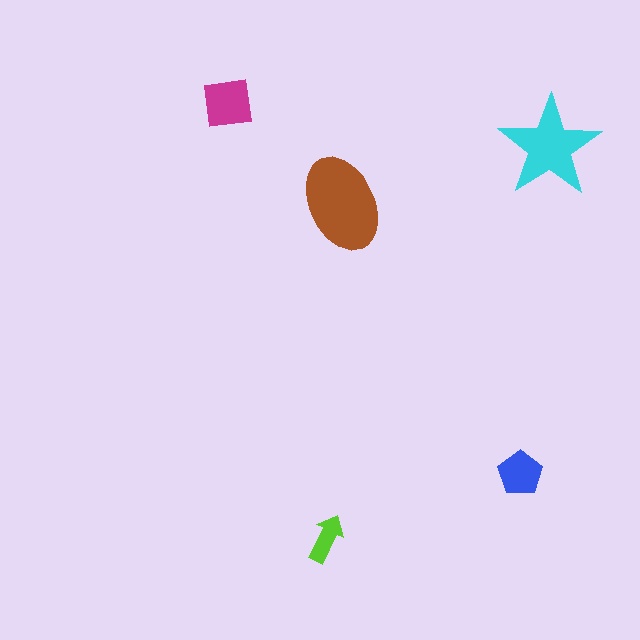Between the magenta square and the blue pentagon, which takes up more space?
The magenta square.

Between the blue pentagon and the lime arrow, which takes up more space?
The blue pentagon.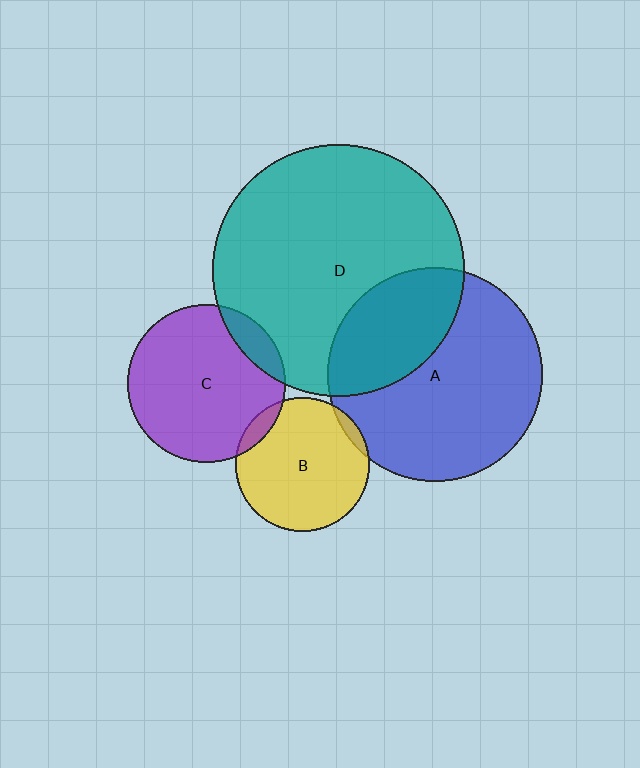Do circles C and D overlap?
Yes.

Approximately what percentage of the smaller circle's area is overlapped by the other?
Approximately 10%.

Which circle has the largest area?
Circle D (teal).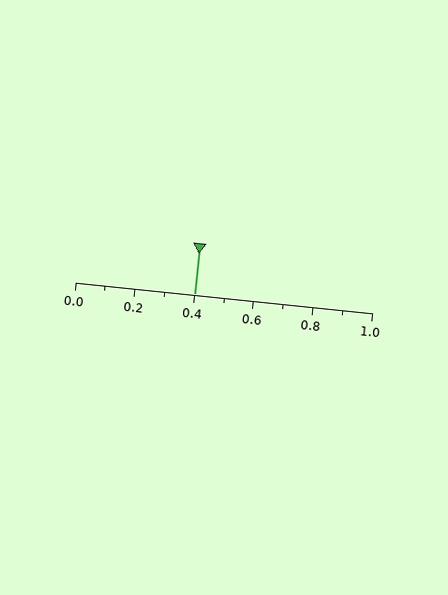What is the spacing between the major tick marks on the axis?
The major ticks are spaced 0.2 apart.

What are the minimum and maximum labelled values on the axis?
The axis runs from 0.0 to 1.0.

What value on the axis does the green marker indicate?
The marker indicates approximately 0.4.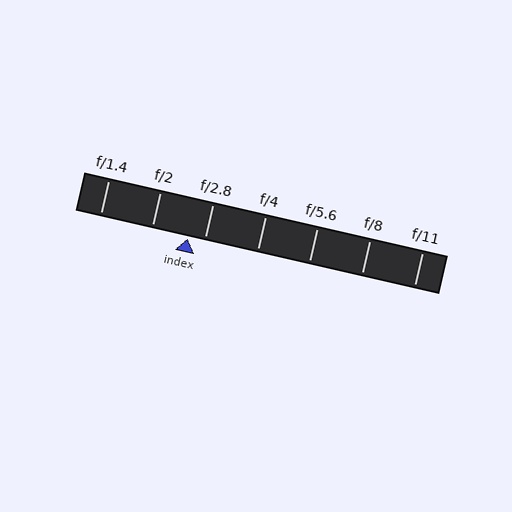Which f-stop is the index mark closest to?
The index mark is closest to f/2.8.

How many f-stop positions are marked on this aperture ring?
There are 7 f-stop positions marked.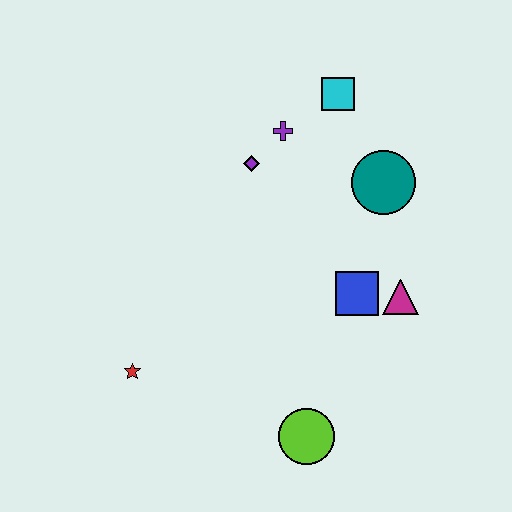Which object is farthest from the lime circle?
The cyan square is farthest from the lime circle.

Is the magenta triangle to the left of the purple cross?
No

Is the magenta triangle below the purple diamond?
Yes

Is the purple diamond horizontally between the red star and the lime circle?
Yes